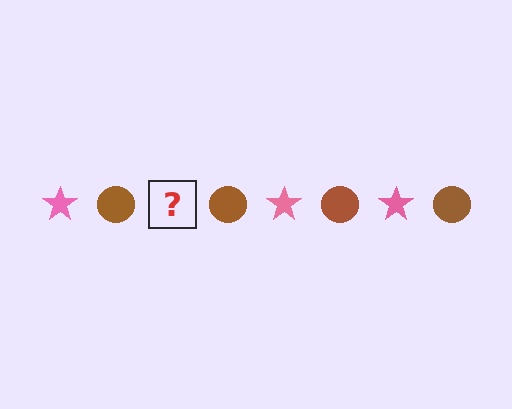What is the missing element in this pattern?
The missing element is a pink star.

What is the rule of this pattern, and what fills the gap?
The rule is that the pattern alternates between pink star and brown circle. The gap should be filled with a pink star.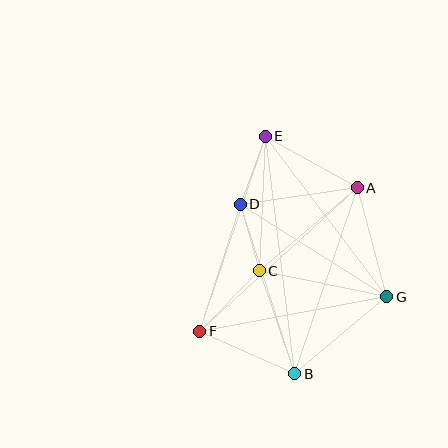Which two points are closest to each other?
Points C and D are closest to each other.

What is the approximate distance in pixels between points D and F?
The distance between D and F is approximately 133 pixels.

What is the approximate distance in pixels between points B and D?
The distance between B and D is approximately 178 pixels.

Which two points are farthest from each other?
Points B and E are farthest from each other.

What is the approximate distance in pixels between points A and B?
The distance between A and B is approximately 196 pixels.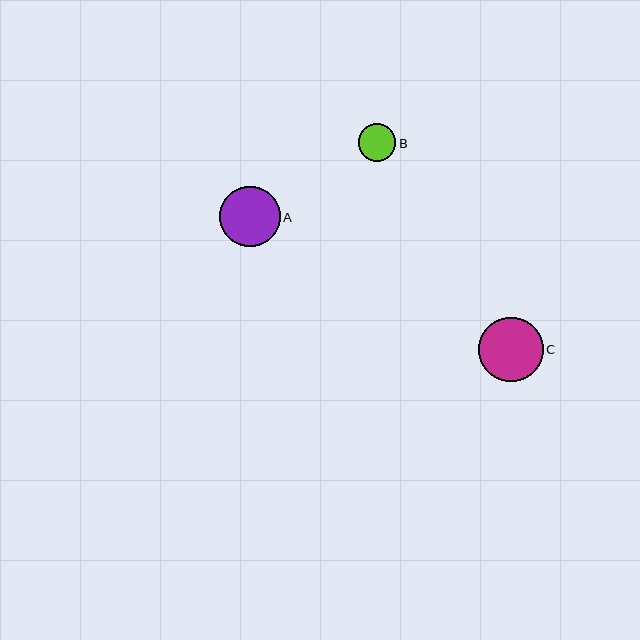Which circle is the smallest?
Circle B is the smallest with a size of approximately 37 pixels.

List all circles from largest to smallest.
From largest to smallest: C, A, B.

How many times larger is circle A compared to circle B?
Circle A is approximately 1.6 times the size of circle B.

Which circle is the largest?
Circle C is the largest with a size of approximately 65 pixels.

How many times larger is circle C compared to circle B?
Circle C is approximately 1.7 times the size of circle B.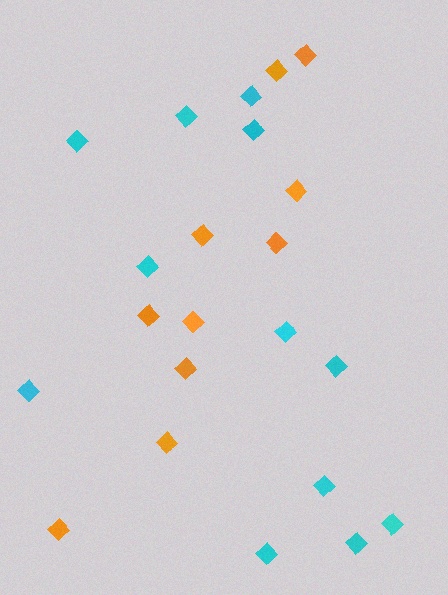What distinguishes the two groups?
There are 2 groups: one group of orange diamonds (10) and one group of cyan diamonds (12).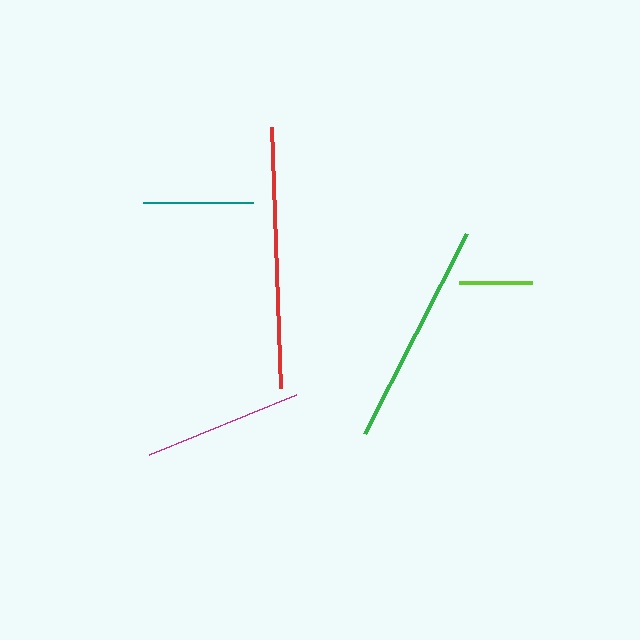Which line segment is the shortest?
The lime line is the shortest at approximately 73 pixels.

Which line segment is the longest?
The red line is the longest at approximately 261 pixels.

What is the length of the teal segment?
The teal segment is approximately 110 pixels long.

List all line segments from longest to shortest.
From longest to shortest: red, green, magenta, teal, lime.